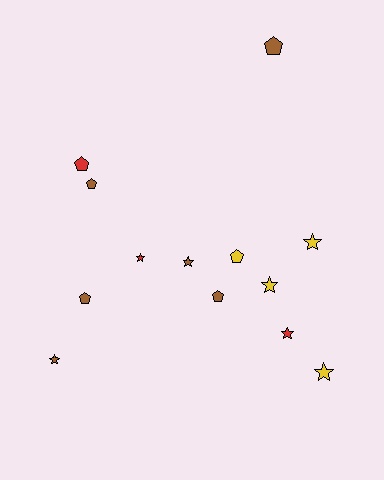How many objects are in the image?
There are 13 objects.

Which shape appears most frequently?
Star, with 7 objects.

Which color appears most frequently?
Brown, with 6 objects.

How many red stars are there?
There are 2 red stars.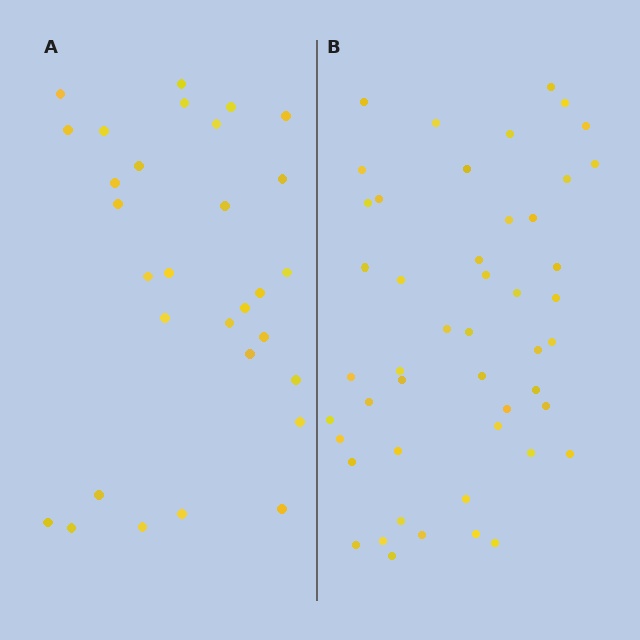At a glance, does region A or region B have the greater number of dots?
Region B (the right region) has more dots.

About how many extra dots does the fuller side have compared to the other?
Region B has approximately 20 more dots than region A.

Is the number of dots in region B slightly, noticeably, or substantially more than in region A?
Region B has substantially more. The ratio is roughly 1.6 to 1.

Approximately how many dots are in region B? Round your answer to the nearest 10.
About 50 dots. (The exact count is 48, which rounds to 50.)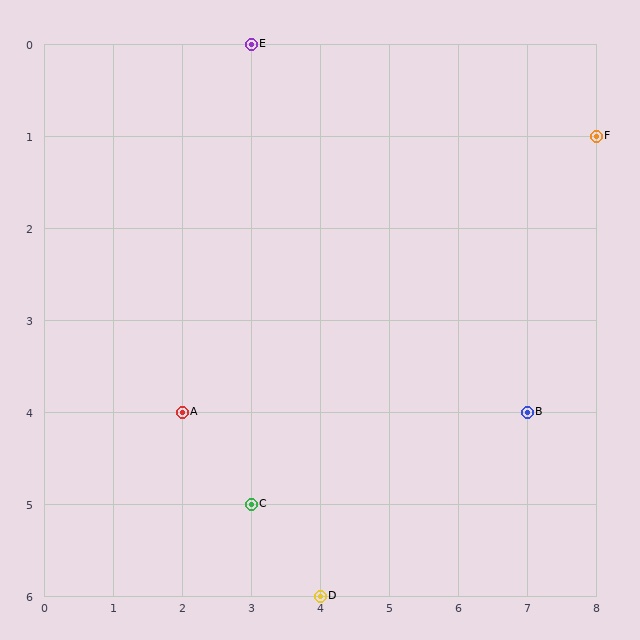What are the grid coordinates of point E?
Point E is at grid coordinates (3, 0).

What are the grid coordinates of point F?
Point F is at grid coordinates (8, 1).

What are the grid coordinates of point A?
Point A is at grid coordinates (2, 4).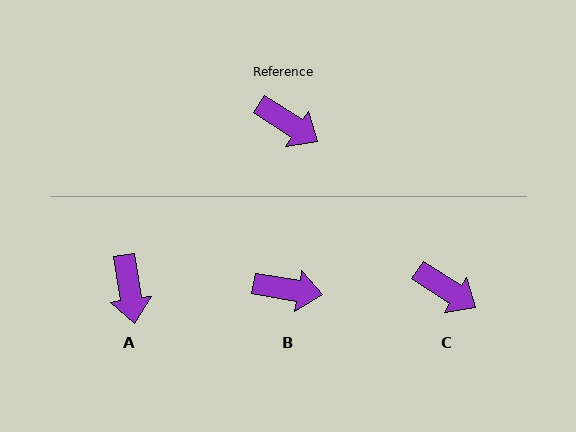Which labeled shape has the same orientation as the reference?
C.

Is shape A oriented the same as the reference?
No, it is off by about 49 degrees.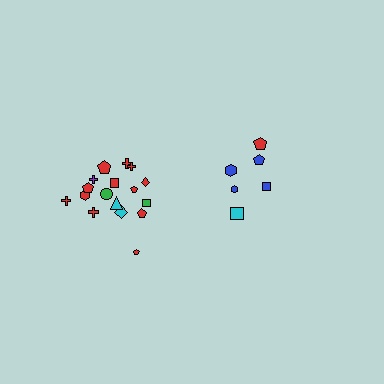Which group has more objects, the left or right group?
The left group.